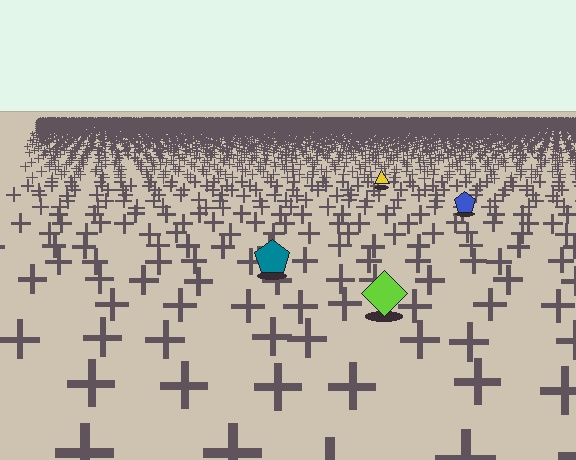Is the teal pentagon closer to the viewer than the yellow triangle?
Yes. The teal pentagon is closer — you can tell from the texture gradient: the ground texture is coarser near it.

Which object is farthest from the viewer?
The yellow triangle is farthest from the viewer. It appears smaller and the ground texture around it is denser.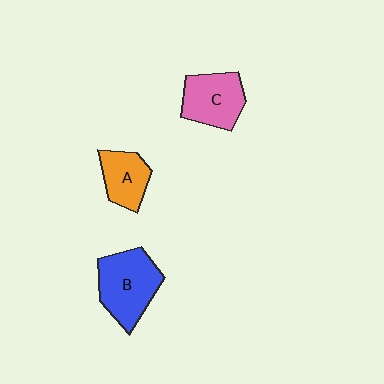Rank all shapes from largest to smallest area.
From largest to smallest: B (blue), C (pink), A (orange).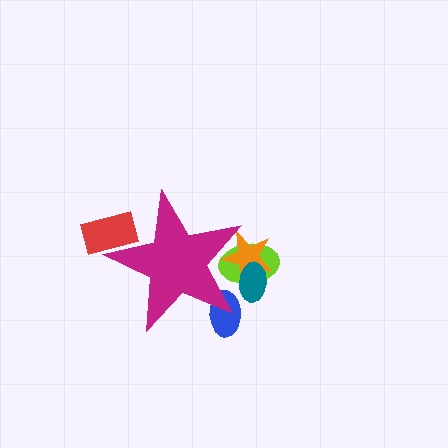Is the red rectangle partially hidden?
Yes, the red rectangle is partially hidden behind the magenta star.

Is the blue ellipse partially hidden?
Yes, the blue ellipse is partially hidden behind the magenta star.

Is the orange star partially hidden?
Yes, the orange star is partially hidden behind the magenta star.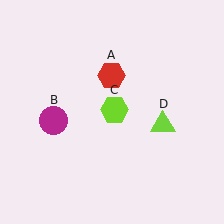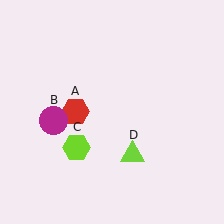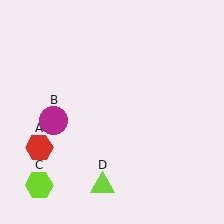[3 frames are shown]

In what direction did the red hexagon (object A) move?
The red hexagon (object A) moved down and to the left.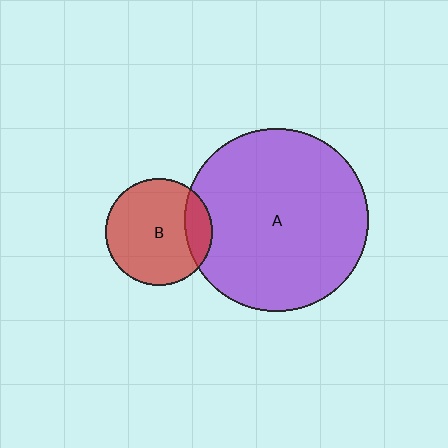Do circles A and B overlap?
Yes.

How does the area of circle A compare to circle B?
Approximately 3.0 times.